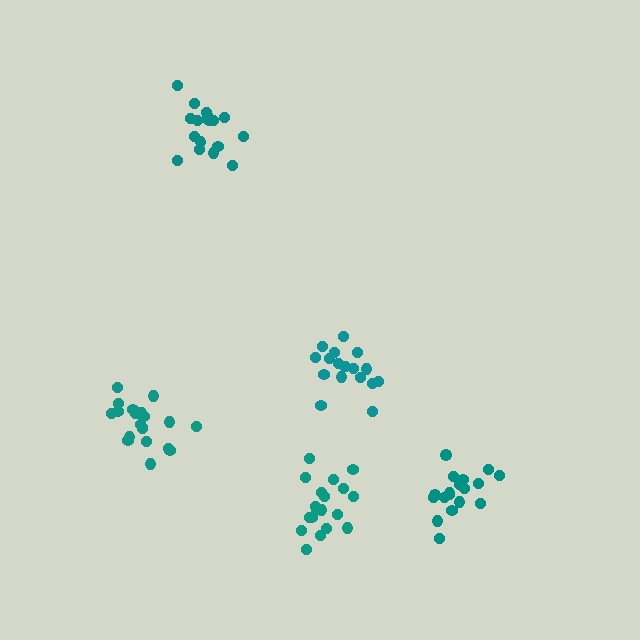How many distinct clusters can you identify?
There are 5 distinct clusters.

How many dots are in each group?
Group 1: 18 dots, Group 2: 20 dots, Group 3: 19 dots, Group 4: 19 dots, Group 5: 17 dots (93 total).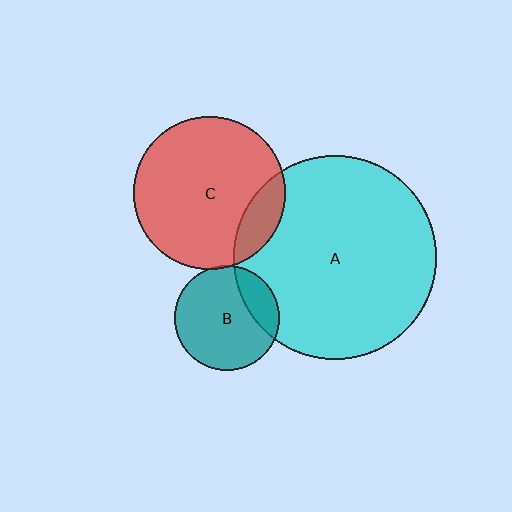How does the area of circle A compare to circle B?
Approximately 3.7 times.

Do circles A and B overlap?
Yes.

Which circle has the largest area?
Circle A (cyan).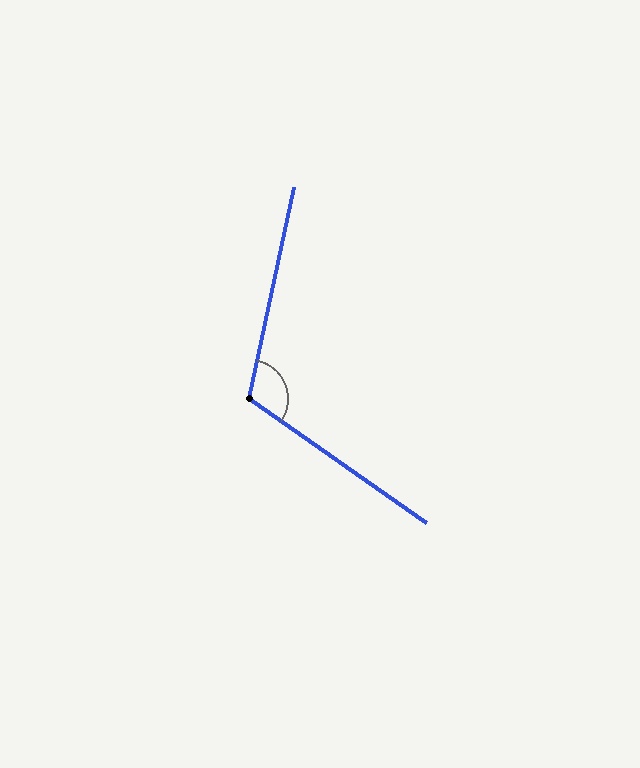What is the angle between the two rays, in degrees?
Approximately 113 degrees.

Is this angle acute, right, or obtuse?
It is obtuse.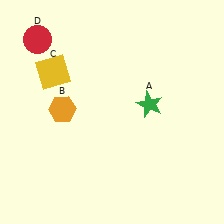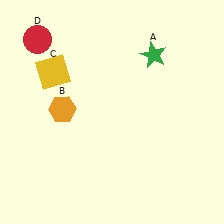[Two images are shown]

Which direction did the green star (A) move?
The green star (A) moved up.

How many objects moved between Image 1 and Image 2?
1 object moved between the two images.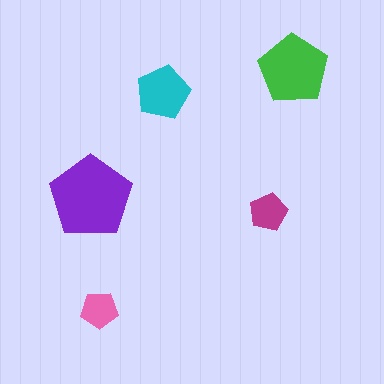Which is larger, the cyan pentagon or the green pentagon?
The green one.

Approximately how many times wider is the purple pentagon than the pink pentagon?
About 2 times wider.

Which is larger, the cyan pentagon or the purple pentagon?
The purple one.